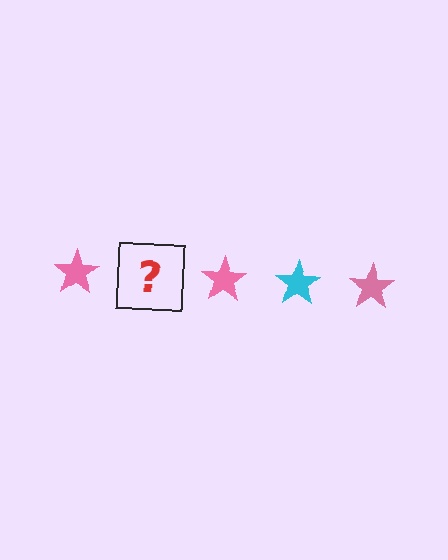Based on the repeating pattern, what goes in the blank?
The blank should be a cyan star.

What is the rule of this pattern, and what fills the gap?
The rule is that the pattern cycles through pink, cyan stars. The gap should be filled with a cyan star.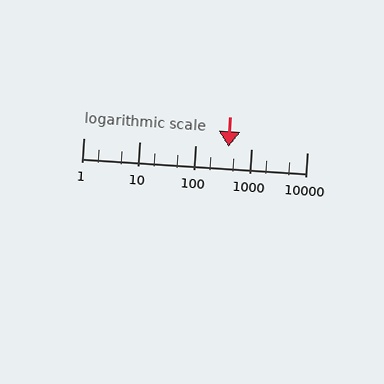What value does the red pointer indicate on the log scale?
The pointer indicates approximately 390.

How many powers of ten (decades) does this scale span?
The scale spans 4 decades, from 1 to 10000.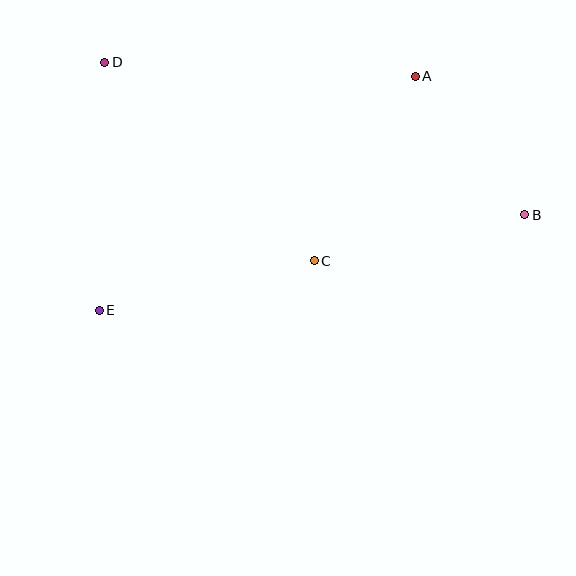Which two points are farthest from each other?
Points B and D are farthest from each other.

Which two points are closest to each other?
Points A and B are closest to each other.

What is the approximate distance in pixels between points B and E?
The distance between B and E is approximately 436 pixels.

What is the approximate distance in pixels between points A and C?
The distance between A and C is approximately 210 pixels.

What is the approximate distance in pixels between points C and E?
The distance between C and E is approximately 221 pixels.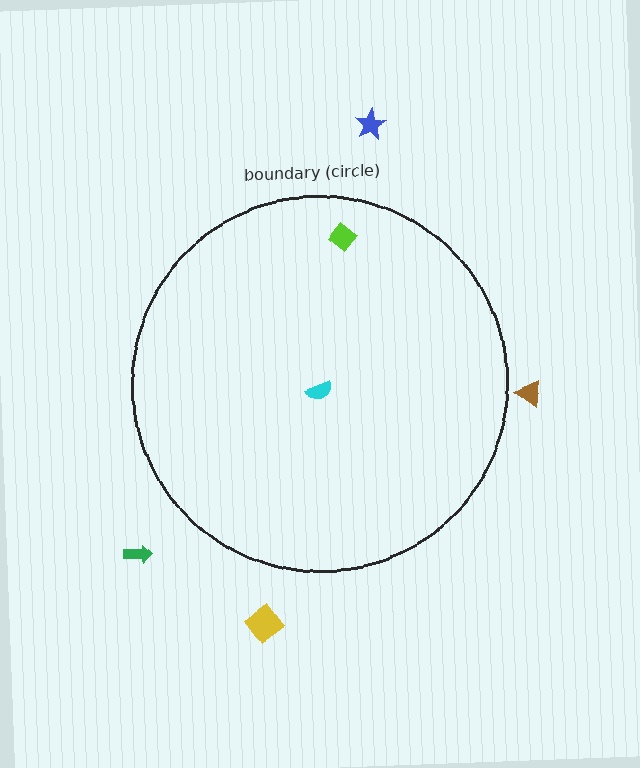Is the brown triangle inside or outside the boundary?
Outside.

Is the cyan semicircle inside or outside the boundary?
Inside.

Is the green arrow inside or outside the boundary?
Outside.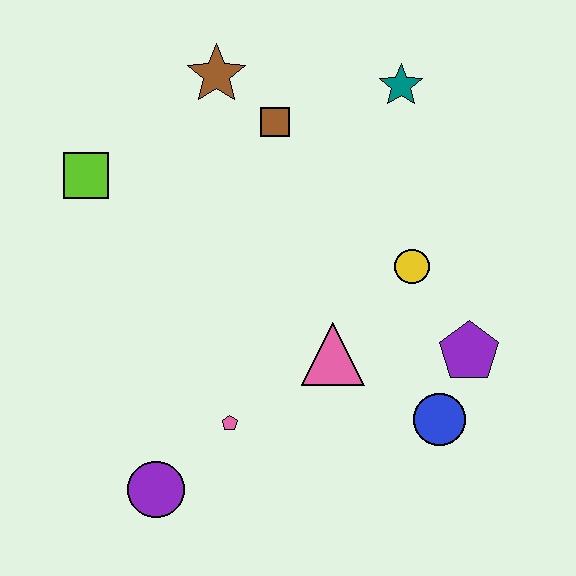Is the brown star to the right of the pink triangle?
No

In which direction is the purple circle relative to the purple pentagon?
The purple circle is to the left of the purple pentagon.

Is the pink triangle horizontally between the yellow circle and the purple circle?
Yes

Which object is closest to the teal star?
The brown square is closest to the teal star.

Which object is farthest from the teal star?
The purple circle is farthest from the teal star.